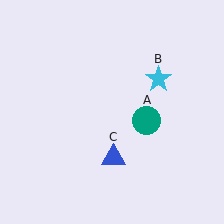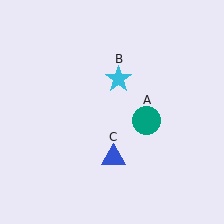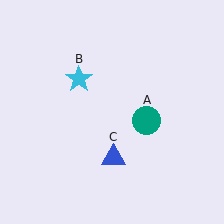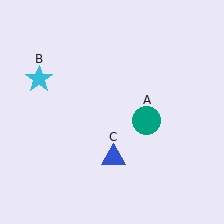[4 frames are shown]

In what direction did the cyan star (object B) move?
The cyan star (object B) moved left.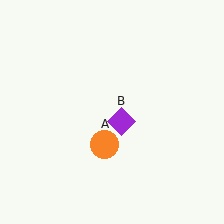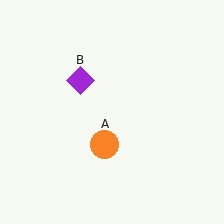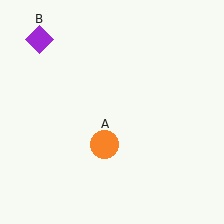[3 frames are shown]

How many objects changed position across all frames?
1 object changed position: purple diamond (object B).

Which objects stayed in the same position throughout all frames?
Orange circle (object A) remained stationary.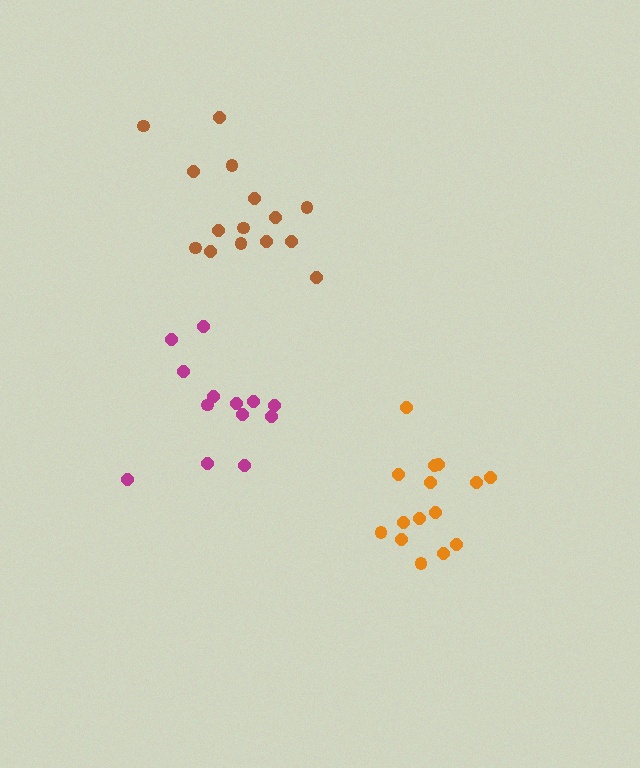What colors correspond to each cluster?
The clusters are colored: magenta, brown, orange.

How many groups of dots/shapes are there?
There are 3 groups.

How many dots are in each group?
Group 1: 13 dots, Group 2: 15 dots, Group 3: 15 dots (43 total).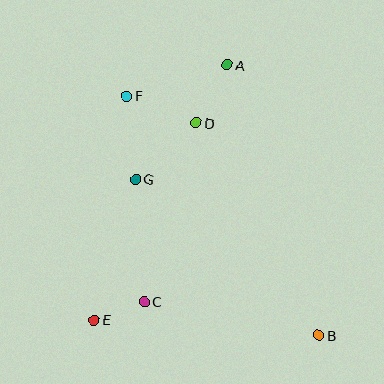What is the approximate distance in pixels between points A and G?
The distance between A and G is approximately 147 pixels.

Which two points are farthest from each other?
Points B and F are farthest from each other.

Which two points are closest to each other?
Points C and E are closest to each other.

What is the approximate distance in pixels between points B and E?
The distance between B and E is approximately 225 pixels.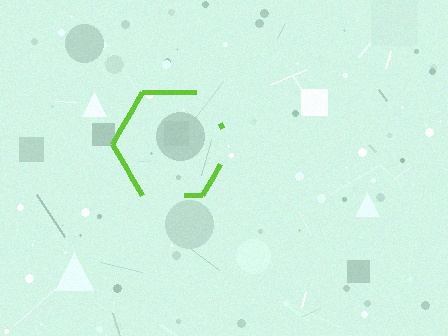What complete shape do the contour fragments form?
The contour fragments form a hexagon.